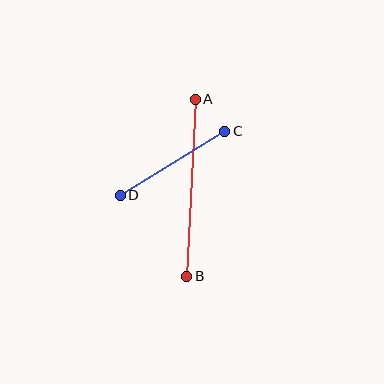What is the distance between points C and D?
The distance is approximately 122 pixels.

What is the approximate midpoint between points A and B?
The midpoint is at approximately (191, 188) pixels.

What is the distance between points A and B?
The distance is approximately 177 pixels.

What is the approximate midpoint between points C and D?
The midpoint is at approximately (172, 163) pixels.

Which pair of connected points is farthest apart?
Points A and B are farthest apart.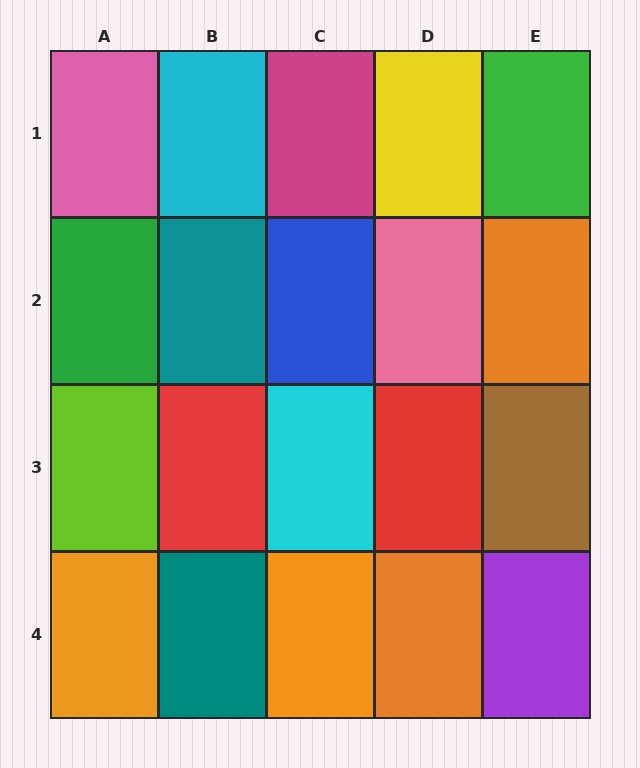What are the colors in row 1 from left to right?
Pink, cyan, magenta, yellow, green.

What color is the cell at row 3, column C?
Cyan.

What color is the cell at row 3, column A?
Lime.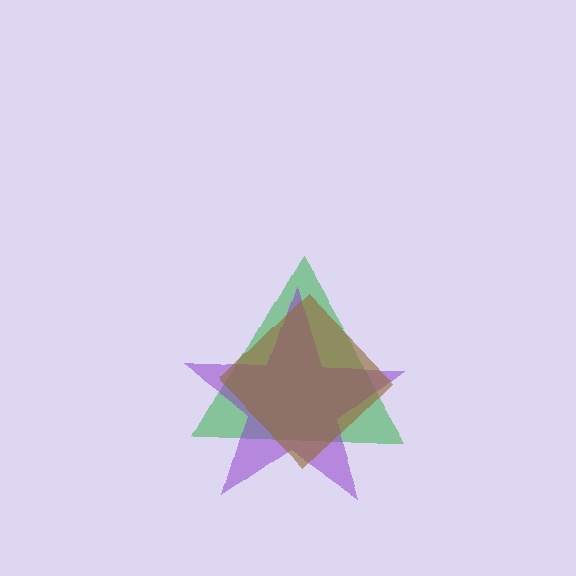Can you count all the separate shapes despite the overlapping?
Yes, there are 3 separate shapes.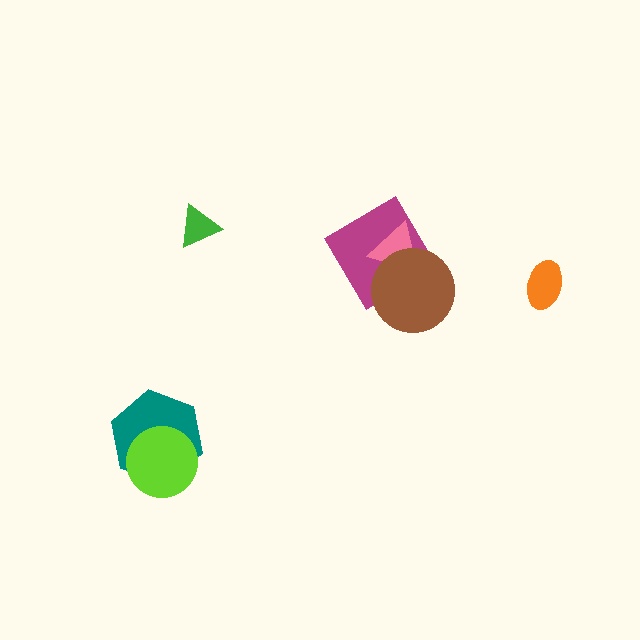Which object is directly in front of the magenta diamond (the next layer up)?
The pink triangle is directly in front of the magenta diamond.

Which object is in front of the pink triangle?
The brown circle is in front of the pink triangle.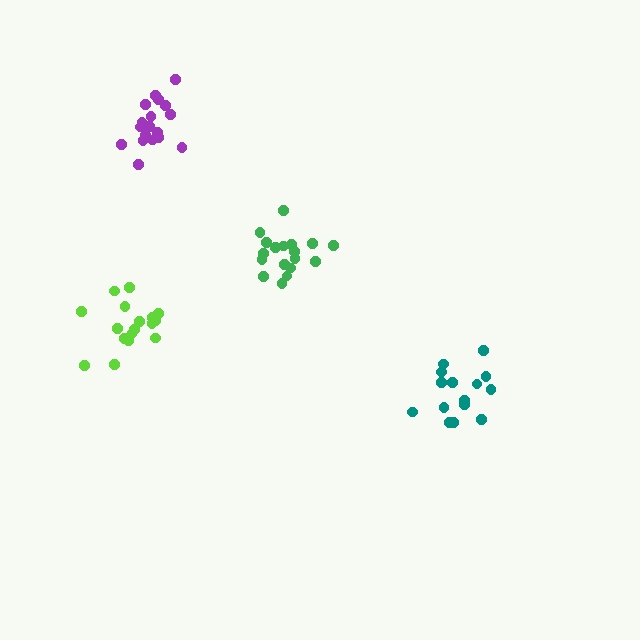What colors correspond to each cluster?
The clusters are colored: purple, teal, green, lime.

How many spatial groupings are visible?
There are 4 spatial groupings.